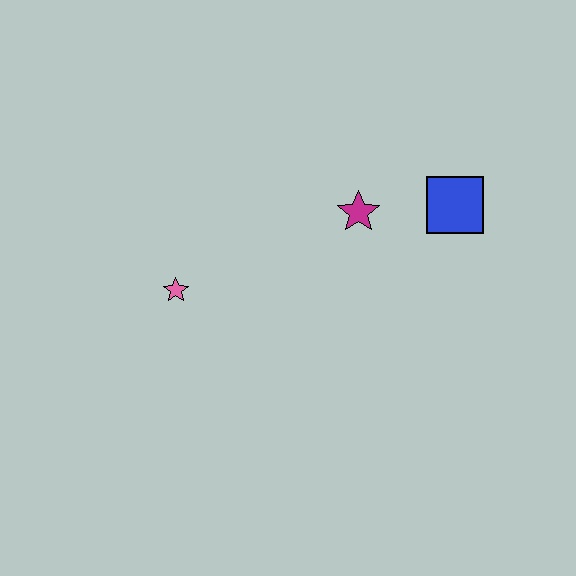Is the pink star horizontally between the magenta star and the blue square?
No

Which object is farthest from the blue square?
The pink star is farthest from the blue square.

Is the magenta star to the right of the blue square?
No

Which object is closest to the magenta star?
The blue square is closest to the magenta star.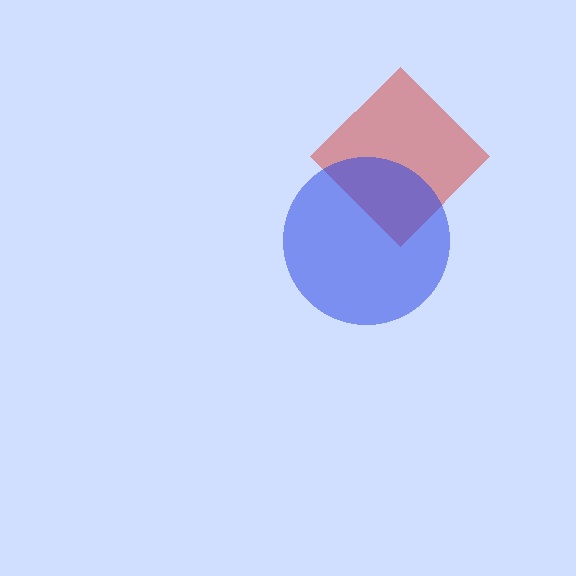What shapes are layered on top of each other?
The layered shapes are: a red diamond, a blue circle.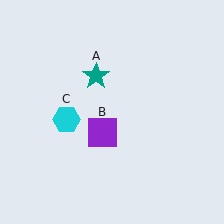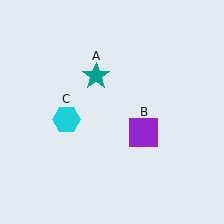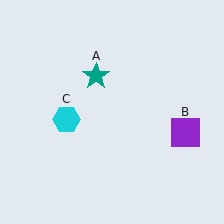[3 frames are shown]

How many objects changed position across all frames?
1 object changed position: purple square (object B).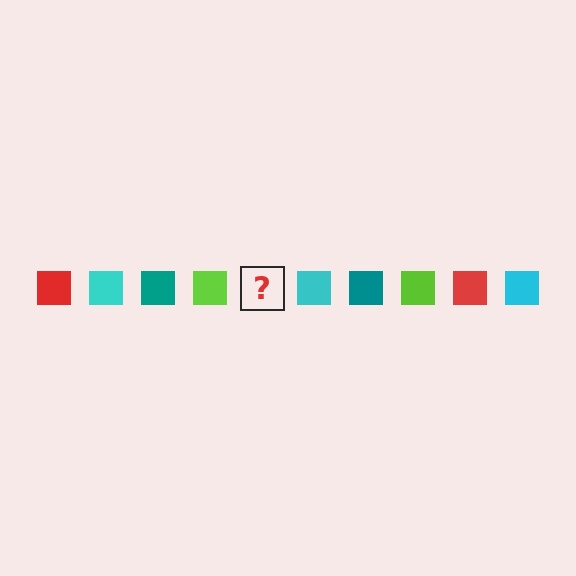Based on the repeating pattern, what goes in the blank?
The blank should be a red square.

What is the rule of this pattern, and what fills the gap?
The rule is that the pattern cycles through red, cyan, teal, lime squares. The gap should be filled with a red square.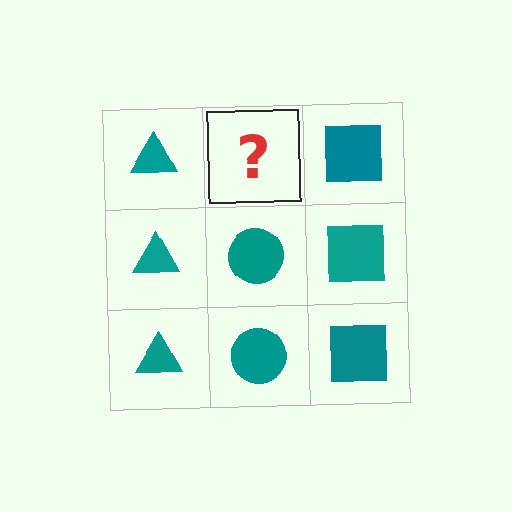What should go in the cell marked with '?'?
The missing cell should contain a teal circle.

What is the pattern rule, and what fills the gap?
The rule is that each column has a consistent shape. The gap should be filled with a teal circle.